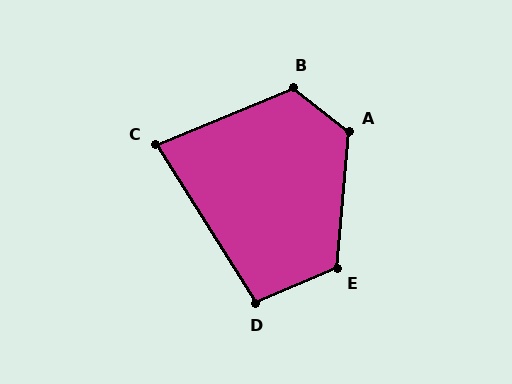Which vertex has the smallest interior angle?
C, at approximately 80 degrees.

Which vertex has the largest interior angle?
A, at approximately 123 degrees.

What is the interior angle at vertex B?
Approximately 119 degrees (obtuse).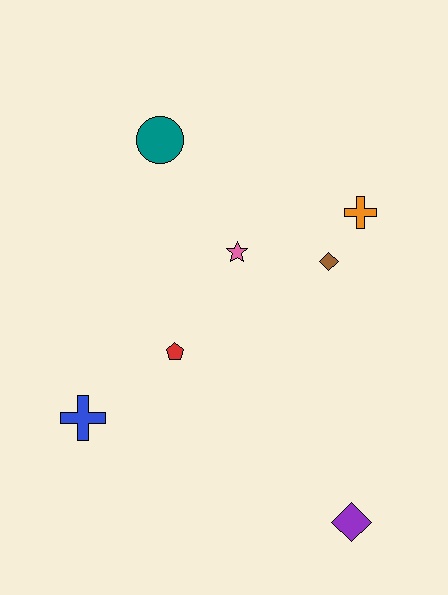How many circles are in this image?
There is 1 circle.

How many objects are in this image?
There are 7 objects.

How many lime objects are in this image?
There are no lime objects.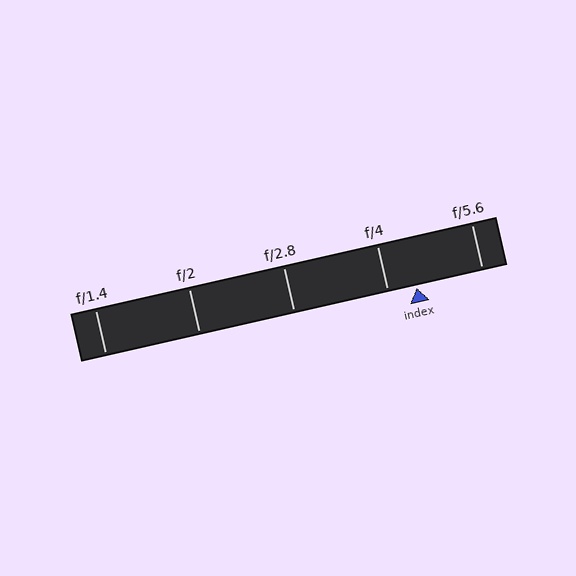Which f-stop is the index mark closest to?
The index mark is closest to f/4.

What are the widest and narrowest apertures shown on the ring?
The widest aperture shown is f/1.4 and the narrowest is f/5.6.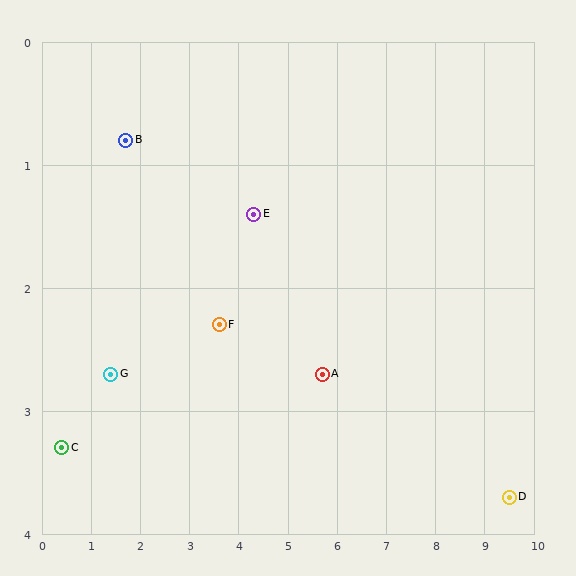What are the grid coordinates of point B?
Point B is at approximately (1.7, 0.8).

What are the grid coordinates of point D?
Point D is at approximately (9.5, 3.7).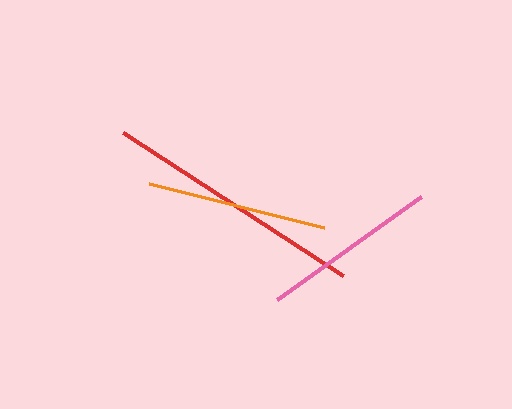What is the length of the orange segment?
The orange segment is approximately 181 pixels long.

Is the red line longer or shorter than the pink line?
The red line is longer than the pink line.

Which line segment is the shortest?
The pink line is the shortest at approximately 177 pixels.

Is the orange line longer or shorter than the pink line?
The orange line is longer than the pink line.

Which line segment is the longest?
The red line is the longest at approximately 262 pixels.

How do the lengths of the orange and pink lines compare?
The orange and pink lines are approximately the same length.